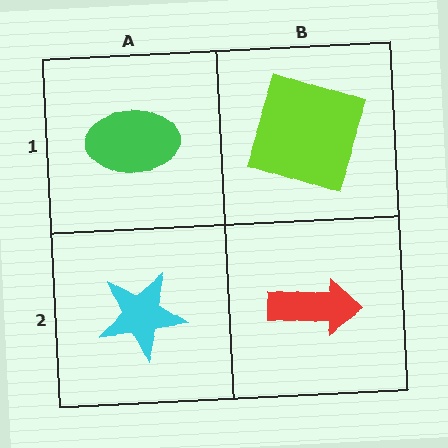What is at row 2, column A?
A cyan star.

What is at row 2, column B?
A red arrow.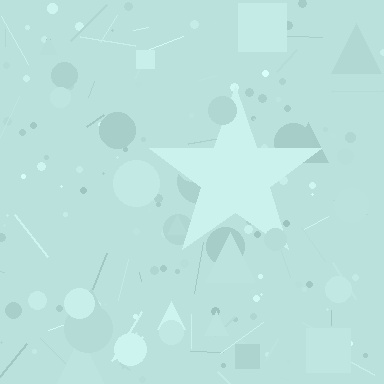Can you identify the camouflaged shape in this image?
The camouflaged shape is a star.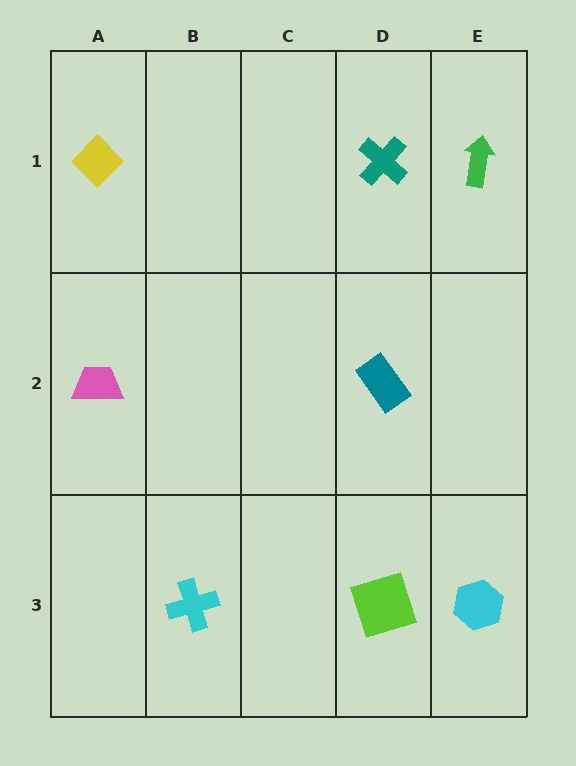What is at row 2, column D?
A teal rectangle.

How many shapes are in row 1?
3 shapes.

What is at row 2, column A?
A pink trapezoid.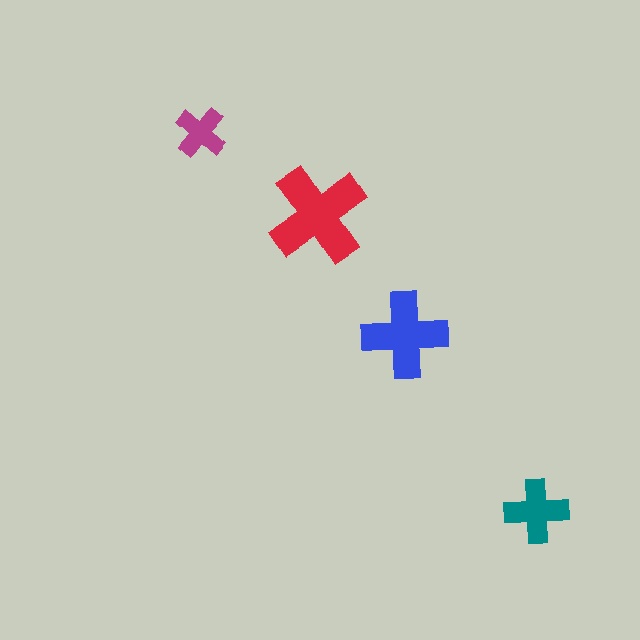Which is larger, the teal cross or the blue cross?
The blue one.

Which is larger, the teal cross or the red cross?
The red one.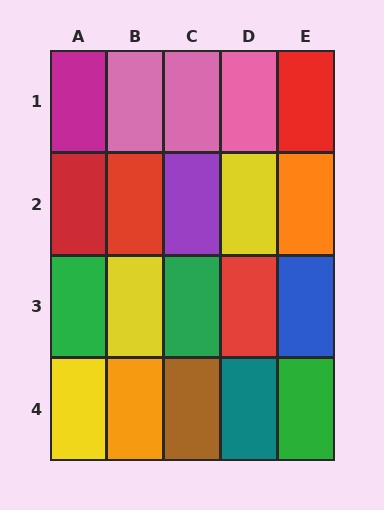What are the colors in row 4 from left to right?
Yellow, orange, brown, teal, green.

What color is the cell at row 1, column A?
Magenta.